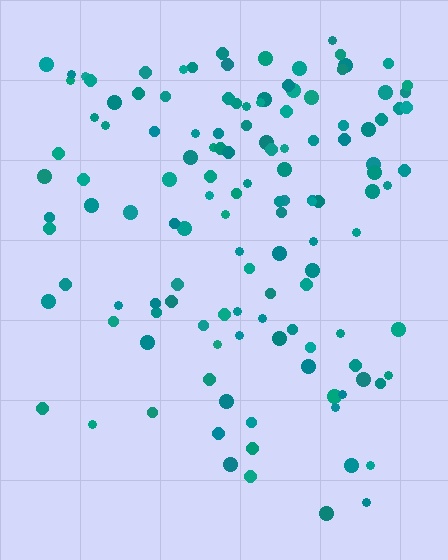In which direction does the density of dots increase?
From bottom to top, with the top side densest.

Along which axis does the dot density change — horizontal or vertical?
Vertical.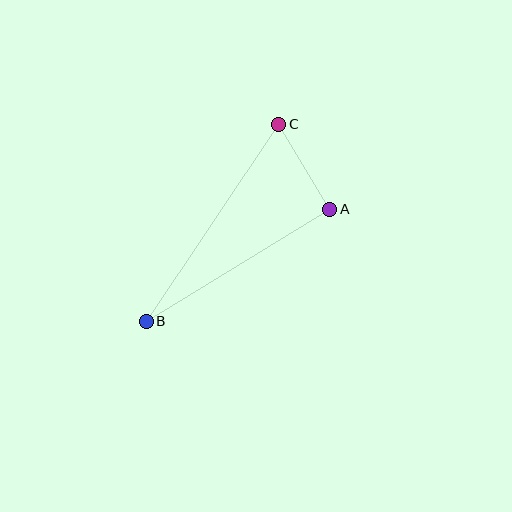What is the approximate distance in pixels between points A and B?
The distance between A and B is approximately 215 pixels.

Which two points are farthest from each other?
Points B and C are farthest from each other.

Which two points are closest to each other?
Points A and C are closest to each other.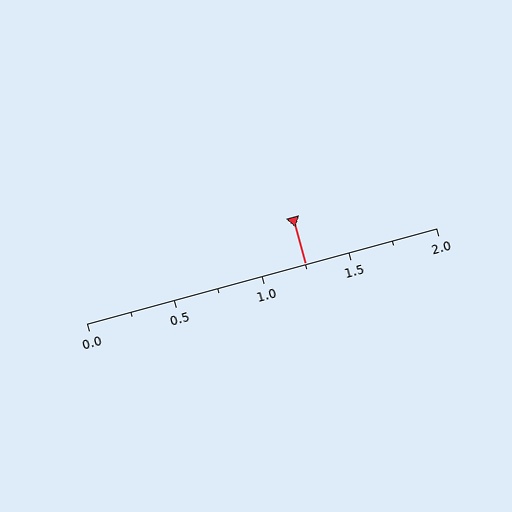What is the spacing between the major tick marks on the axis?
The major ticks are spaced 0.5 apart.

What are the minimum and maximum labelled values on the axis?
The axis runs from 0.0 to 2.0.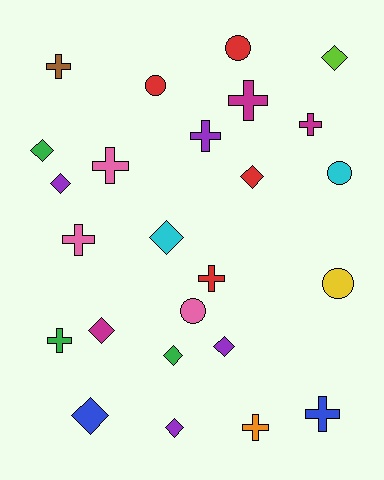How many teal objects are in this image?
There are no teal objects.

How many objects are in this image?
There are 25 objects.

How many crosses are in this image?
There are 10 crosses.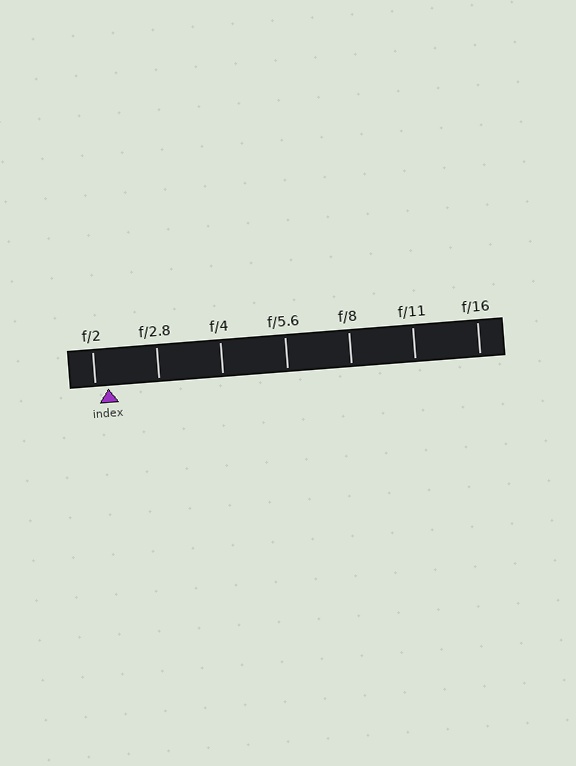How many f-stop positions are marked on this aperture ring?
There are 7 f-stop positions marked.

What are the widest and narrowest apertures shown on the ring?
The widest aperture shown is f/2 and the narrowest is f/16.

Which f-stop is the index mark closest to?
The index mark is closest to f/2.